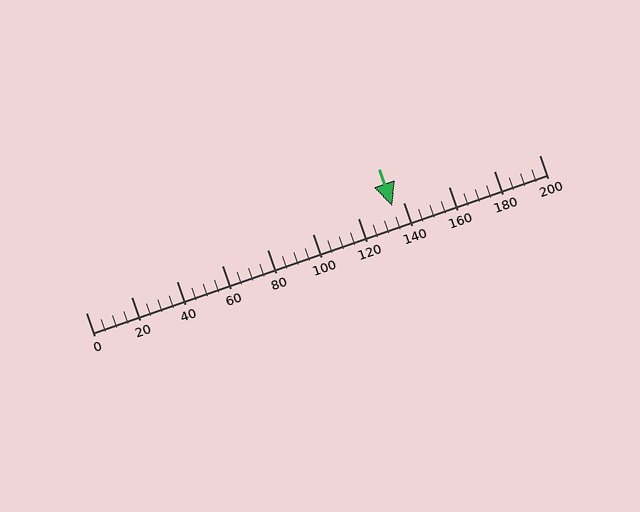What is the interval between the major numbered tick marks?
The major tick marks are spaced 20 units apart.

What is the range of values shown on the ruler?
The ruler shows values from 0 to 200.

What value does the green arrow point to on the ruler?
The green arrow points to approximately 135.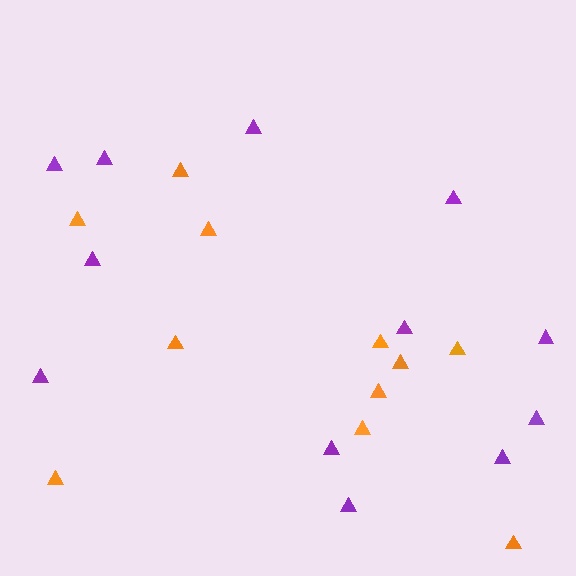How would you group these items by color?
There are 2 groups: one group of orange triangles (11) and one group of purple triangles (12).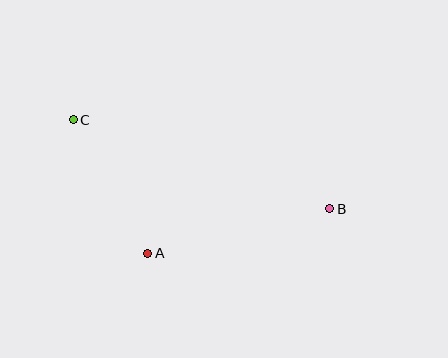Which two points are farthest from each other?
Points B and C are farthest from each other.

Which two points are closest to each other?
Points A and C are closest to each other.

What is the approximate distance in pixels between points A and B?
The distance between A and B is approximately 187 pixels.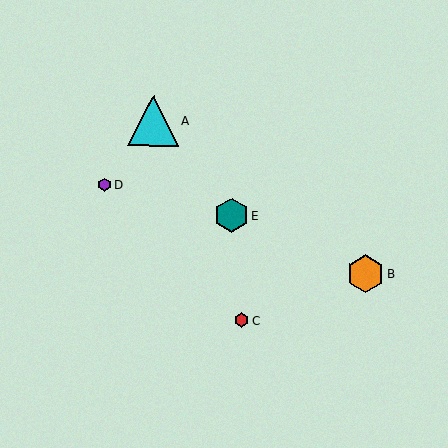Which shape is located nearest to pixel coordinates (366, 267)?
The orange hexagon (labeled B) at (366, 274) is nearest to that location.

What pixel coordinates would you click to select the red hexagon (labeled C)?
Click at (242, 320) to select the red hexagon C.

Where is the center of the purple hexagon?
The center of the purple hexagon is at (104, 184).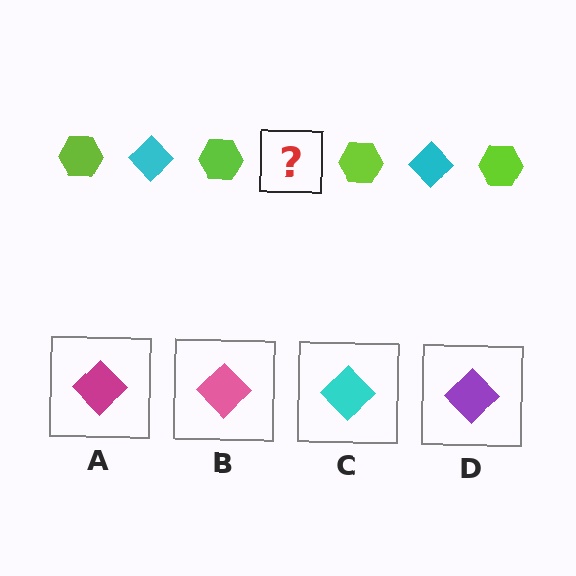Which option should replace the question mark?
Option C.